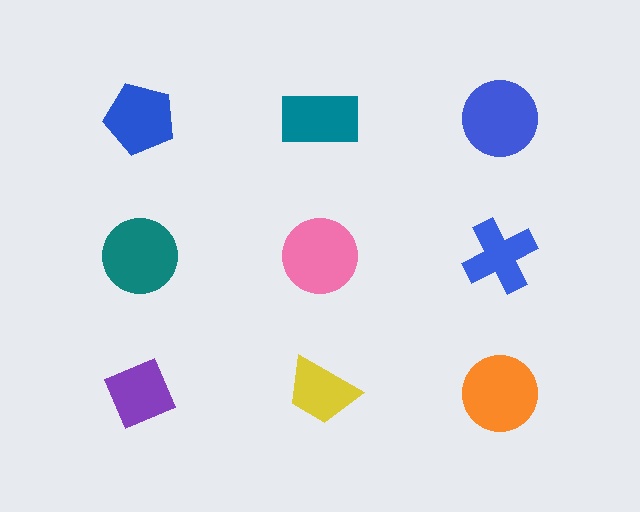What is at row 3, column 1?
A purple diamond.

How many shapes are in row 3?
3 shapes.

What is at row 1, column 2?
A teal rectangle.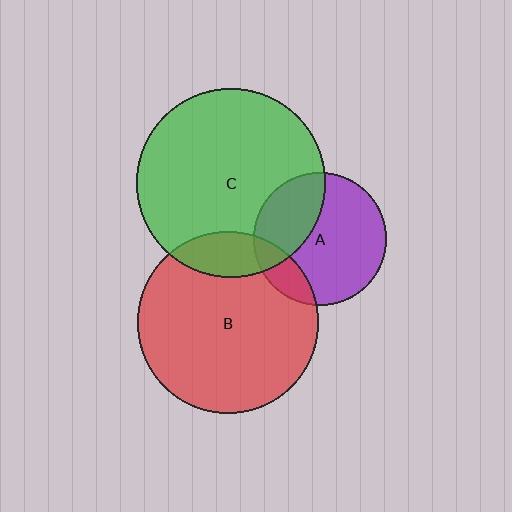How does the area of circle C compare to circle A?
Approximately 2.0 times.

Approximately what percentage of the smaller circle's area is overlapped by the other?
Approximately 15%.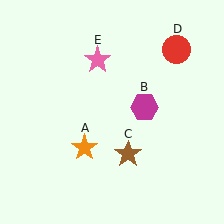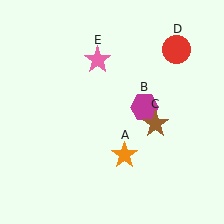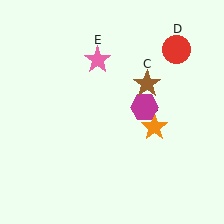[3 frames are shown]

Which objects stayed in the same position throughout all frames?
Magenta hexagon (object B) and red circle (object D) and pink star (object E) remained stationary.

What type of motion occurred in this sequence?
The orange star (object A), brown star (object C) rotated counterclockwise around the center of the scene.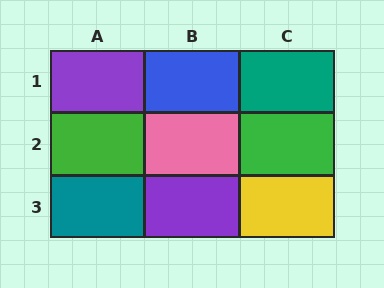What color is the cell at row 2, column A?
Green.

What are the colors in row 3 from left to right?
Teal, purple, yellow.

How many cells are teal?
2 cells are teal.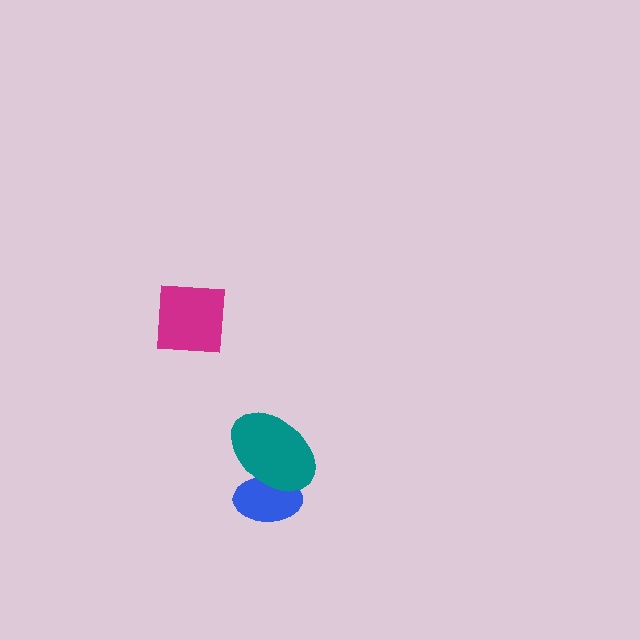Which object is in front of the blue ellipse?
The teal ellipse is in front of the blue ellipse.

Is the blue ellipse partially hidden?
Yes, it is partially covered by another shape.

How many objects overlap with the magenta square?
0 objects overlap with the magenta square.